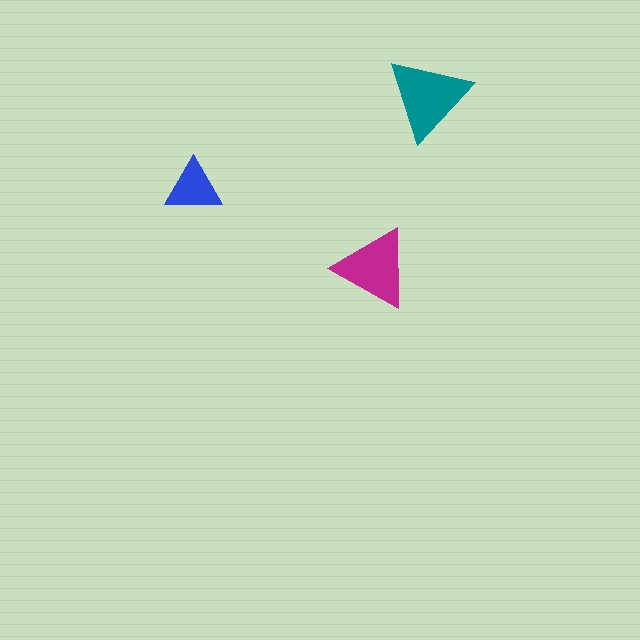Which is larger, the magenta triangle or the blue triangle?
The magenta one.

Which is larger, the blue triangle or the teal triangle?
The teal one.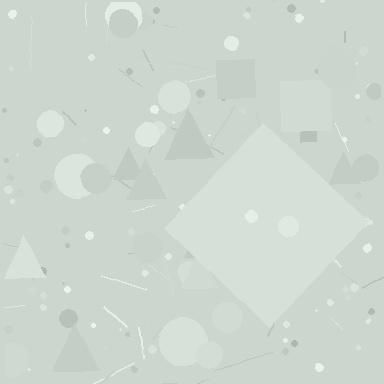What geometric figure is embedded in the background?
A diamond is embedded in the background.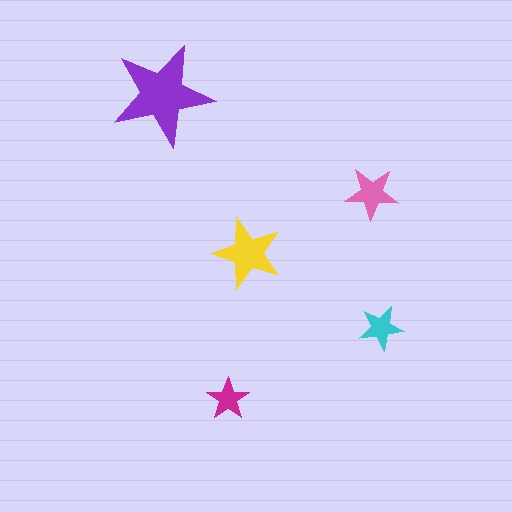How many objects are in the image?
There are 5 objects in the image.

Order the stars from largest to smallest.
the purple one, the yellow one, the pink one, the cyan one, the magenta one.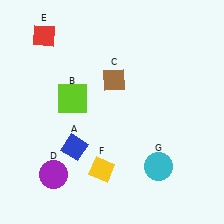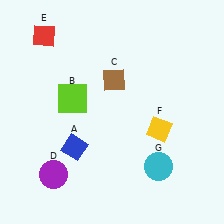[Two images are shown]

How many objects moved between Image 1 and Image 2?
1 object moved between the two images.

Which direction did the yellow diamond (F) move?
The yellow diamond (F) moved right.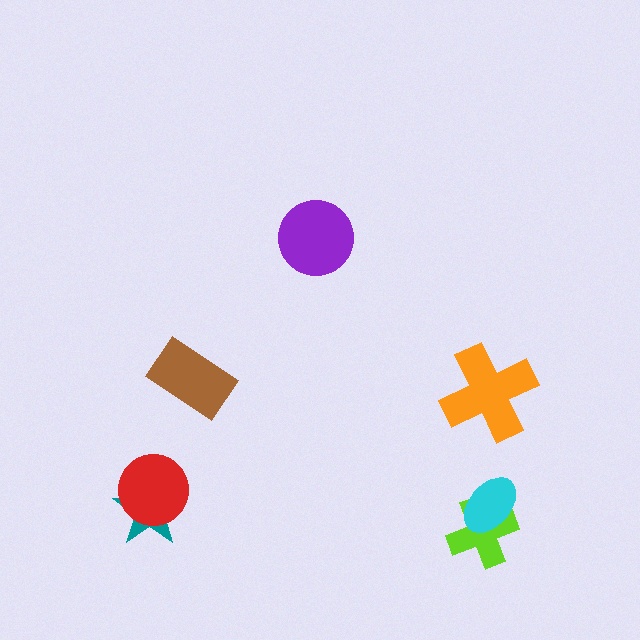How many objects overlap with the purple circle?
0 objects overlap with the purple circle.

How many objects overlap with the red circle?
1 object overlaps with the red circle.